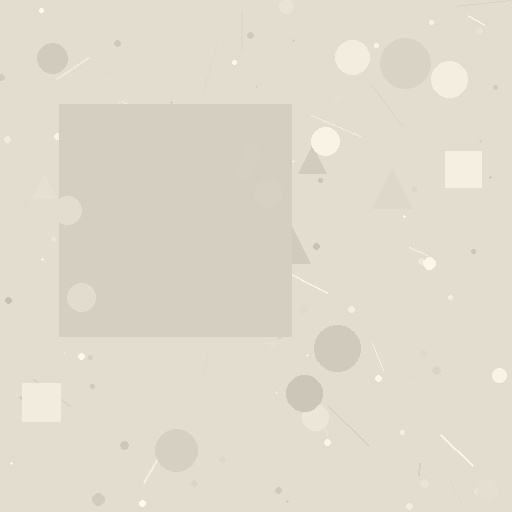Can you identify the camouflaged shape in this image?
The camouflaged shape is a square.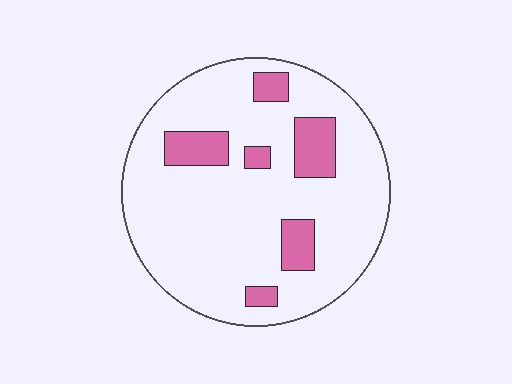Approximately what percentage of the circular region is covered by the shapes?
Approximately 15%.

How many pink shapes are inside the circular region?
6.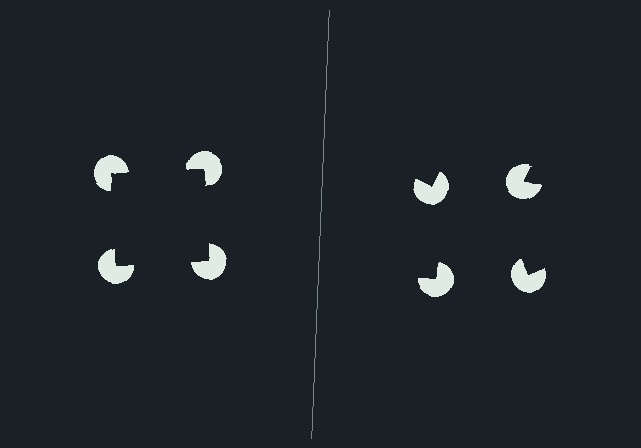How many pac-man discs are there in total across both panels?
8 — 4 on each side.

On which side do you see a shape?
An illusory square appears on the left side. On the right side the wedge cuts are rotated, so no coherent shape forms.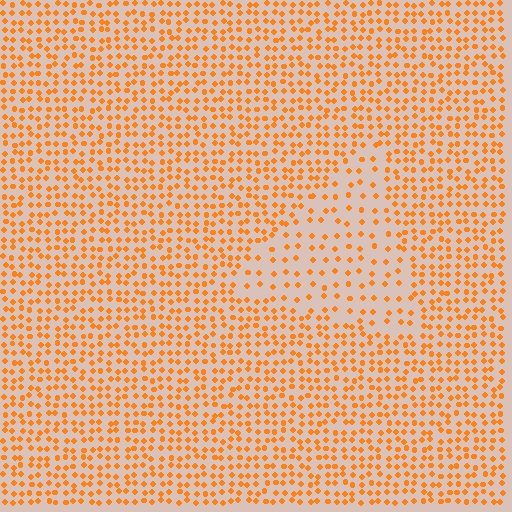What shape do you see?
I see a triangle.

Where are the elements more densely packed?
The elements are more densely packed outside the triangle boundary.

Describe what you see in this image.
The image contains small orange elements arranged at two different densities. A triangle-shaped region is visible where the elements are less densely packed than the surrounding area.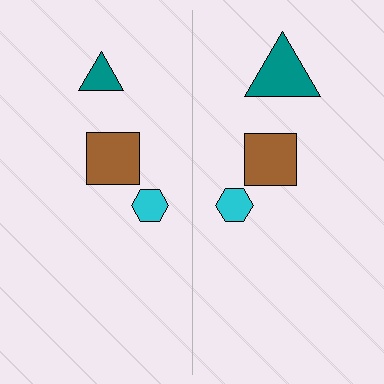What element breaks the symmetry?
The teal triangle on the right side has a different size than its mirror counterpart.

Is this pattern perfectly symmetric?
No, the pattern is not perfectly symmetric. The teal triangle on the right side has a different size than its mirror counterpart.